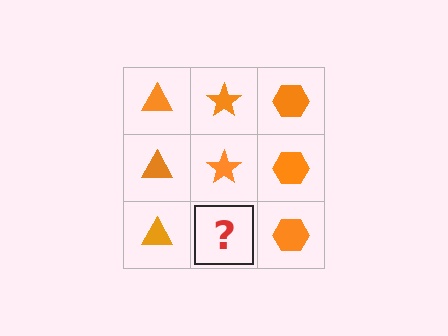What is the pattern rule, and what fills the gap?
The rule is that each column has a consistent shape. The gap should be filled with an orange star.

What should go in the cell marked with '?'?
The missing cell should contain an orange star.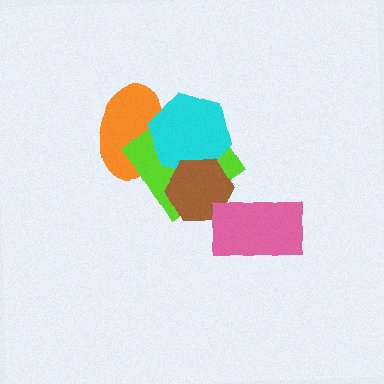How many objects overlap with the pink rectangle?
1 object overlaps with the pink rectangle.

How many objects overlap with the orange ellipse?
2 objects overlap with the orange ellipse.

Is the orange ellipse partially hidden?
Yes, it is partially covered by another shape.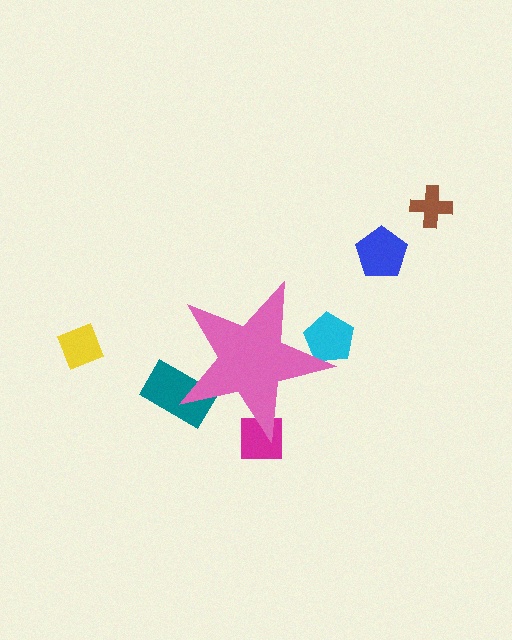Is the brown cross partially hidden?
No, the brown cross is fully visible.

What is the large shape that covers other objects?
A pink star.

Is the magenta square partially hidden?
Yes, the magenta square is partially hidden behind the pink star.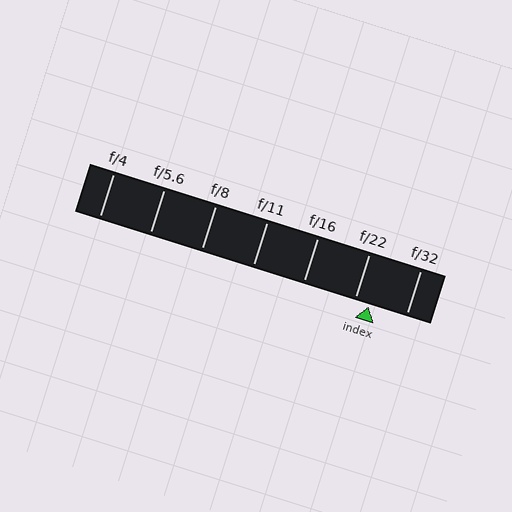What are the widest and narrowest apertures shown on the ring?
The widest aperture shown is f/4 and the narrowest is f/32.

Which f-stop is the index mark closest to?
The index mark is closest to f/22.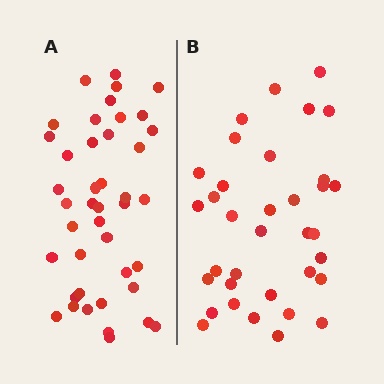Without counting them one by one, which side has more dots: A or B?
Region A (the left region) has more dots.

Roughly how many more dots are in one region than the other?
Region A has roughly 8 or so more dots than region B.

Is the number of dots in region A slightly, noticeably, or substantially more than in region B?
Region A has only slightly more — the two regions are fairly close. The ratio is roughly 1.2 to 1.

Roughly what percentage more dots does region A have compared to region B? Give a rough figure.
About 20% more.